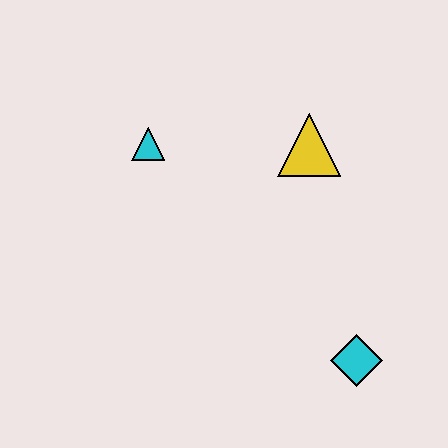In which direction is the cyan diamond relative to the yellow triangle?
The cyan diamond is below the yellow triangle.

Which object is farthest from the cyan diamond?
The cyan triangle is farthest from the cyan diamond.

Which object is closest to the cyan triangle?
The yellow triangle is closest to the cyan triangle.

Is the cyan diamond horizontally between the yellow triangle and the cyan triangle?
No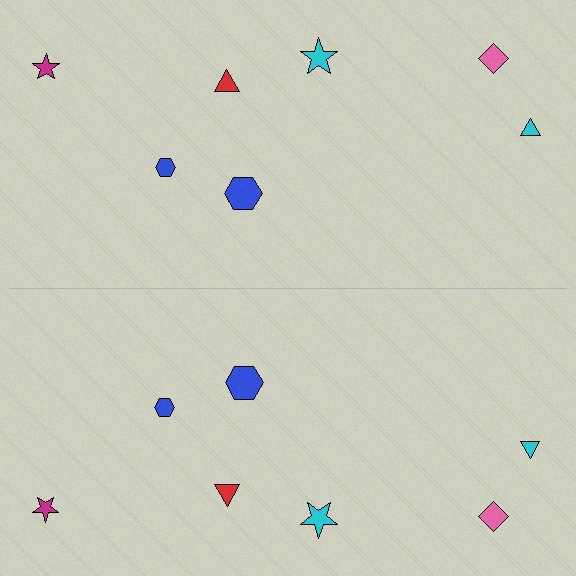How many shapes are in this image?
There are 14 shapes in this image.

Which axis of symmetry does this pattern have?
The pattern has a horizontal axis of symmetry running through the center of the image.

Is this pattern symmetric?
Yes, this pattern has bilateral (reflection) symmetry.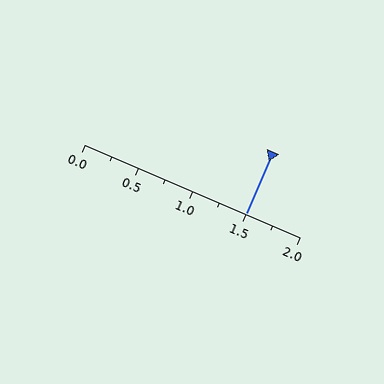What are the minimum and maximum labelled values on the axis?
The axis runs from 0.0 to 2.0.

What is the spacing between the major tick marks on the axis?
The major ticks are spaced 0.5 apart.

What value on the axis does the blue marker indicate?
The marker indicates approximately 1.5.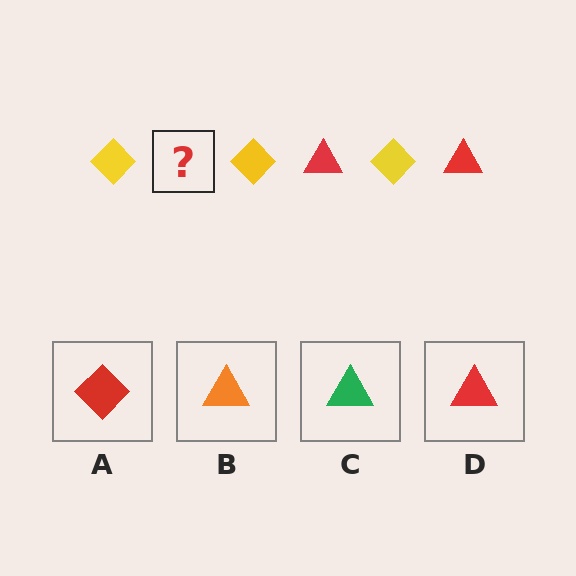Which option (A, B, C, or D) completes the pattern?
D.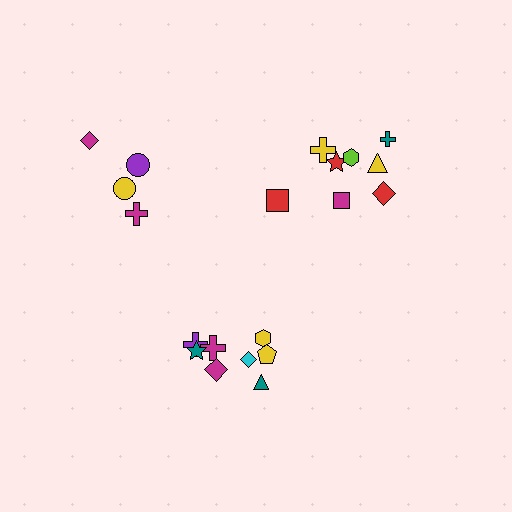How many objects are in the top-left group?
There are 4 objects.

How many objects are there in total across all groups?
There are 20 objects.